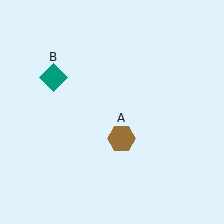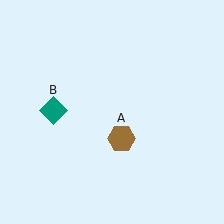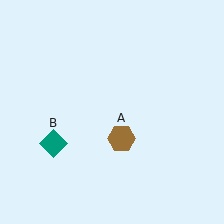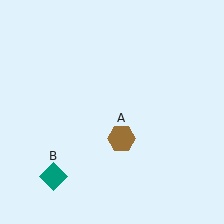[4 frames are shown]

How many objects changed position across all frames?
1 object changed position: teal diamond (object B).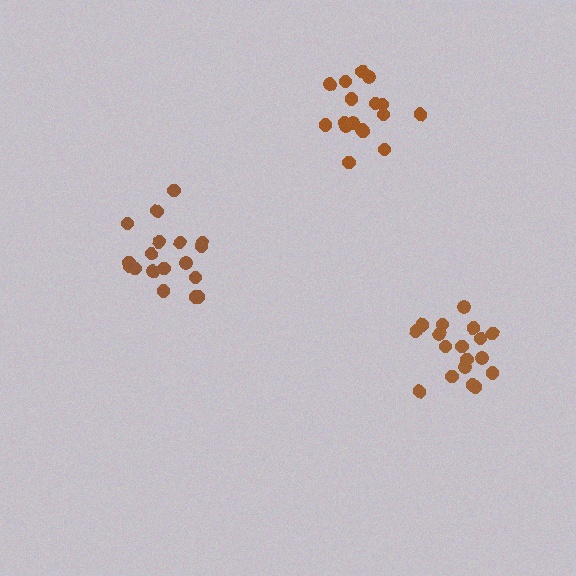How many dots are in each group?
Group 1: 18 dots, Group 2: 18 dots, Group 3: 17 dots (53 total).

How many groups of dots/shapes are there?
There are 3 groups.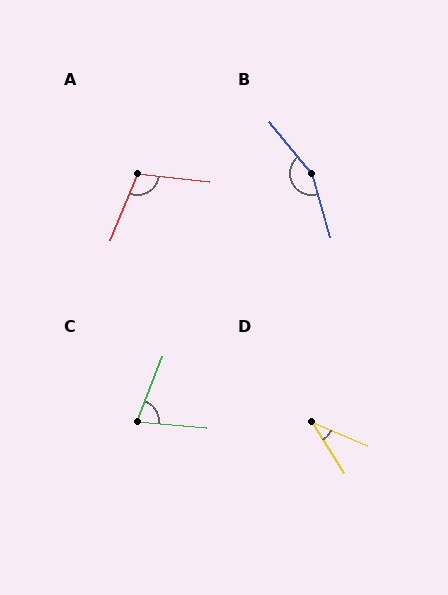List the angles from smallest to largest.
D (34°), C (74°), A (106°), B (157°).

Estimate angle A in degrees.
Approximately 106 degrees.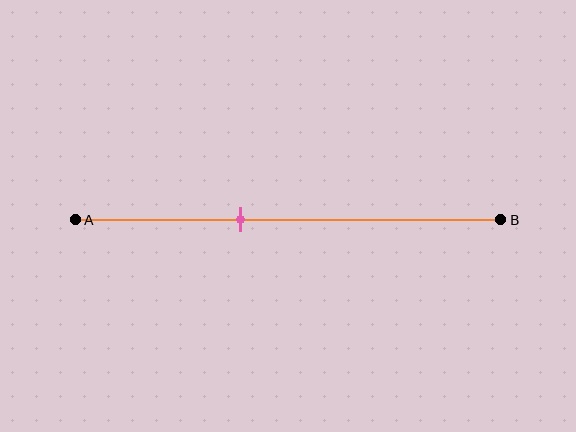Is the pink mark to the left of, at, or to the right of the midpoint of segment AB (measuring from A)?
The pink mark is to the left of the midpoint of segment AB.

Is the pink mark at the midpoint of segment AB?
No, the mark is at about 40% from A, not at the 50% midpoint.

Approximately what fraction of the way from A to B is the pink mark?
The pink mark is approximately 40% of the way from A to B.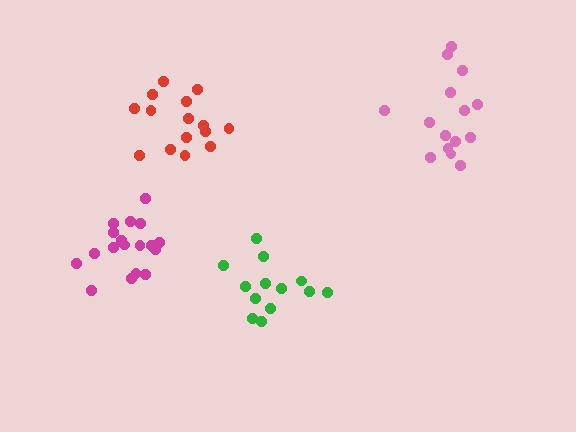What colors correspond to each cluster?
The clusters are colored: red, magenta, green, pink.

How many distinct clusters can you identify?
There are 4 distinct clusters.